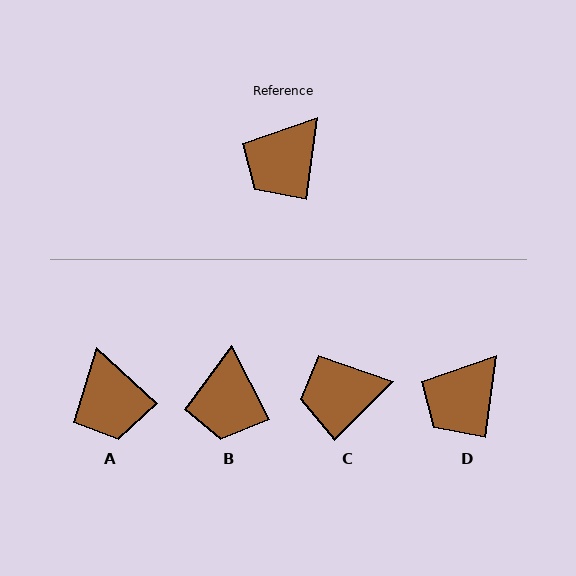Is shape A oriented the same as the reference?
No, it is off by about 55 degrees.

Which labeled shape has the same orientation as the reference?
D.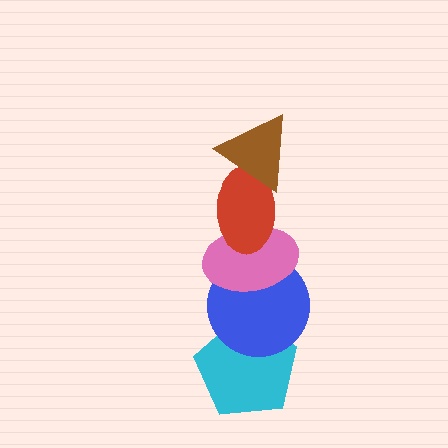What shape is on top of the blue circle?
The pink ellipse is on top of the blue circle.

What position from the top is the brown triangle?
The brown triangle is 1st from the top.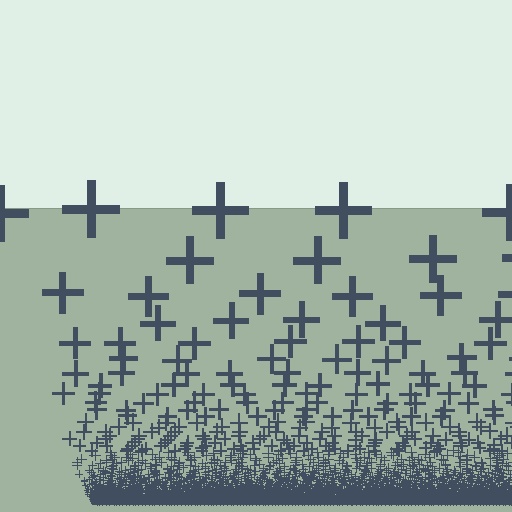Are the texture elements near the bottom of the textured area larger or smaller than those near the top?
Smaller. The gradient is inverted — elements near the bottom are smaller and denser.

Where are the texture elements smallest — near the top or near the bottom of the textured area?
Near the bottom.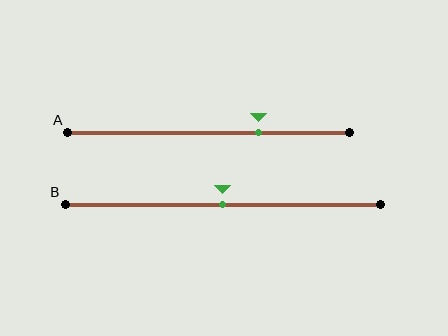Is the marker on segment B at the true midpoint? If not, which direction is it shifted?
Yes, the marker on segment B is at the true midpoint.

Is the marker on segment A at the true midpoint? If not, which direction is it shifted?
No, the marker on segment A is shifted to the right by about 18% of the segment length.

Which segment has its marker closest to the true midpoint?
Segment B has its marker closest to the true midpoint.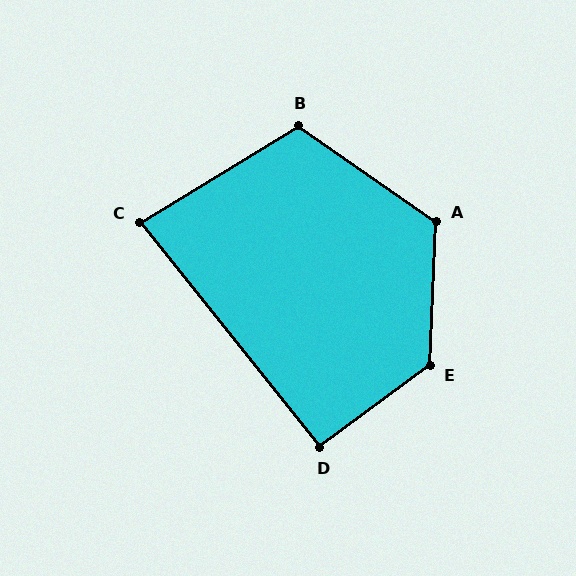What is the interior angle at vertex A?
Approximately 123 degrees (obtuse).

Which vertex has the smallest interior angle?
C, at approximately 83 degrees.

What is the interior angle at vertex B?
Approximately 114 degrees (obtuse).